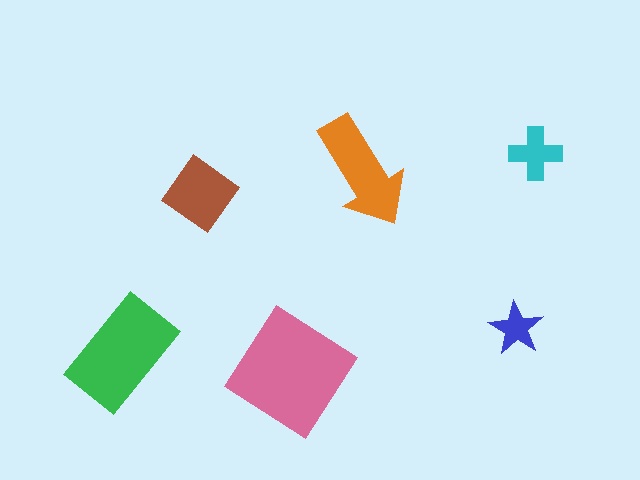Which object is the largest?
The pink diamond.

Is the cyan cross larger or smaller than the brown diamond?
Smaller.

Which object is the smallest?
The blue star.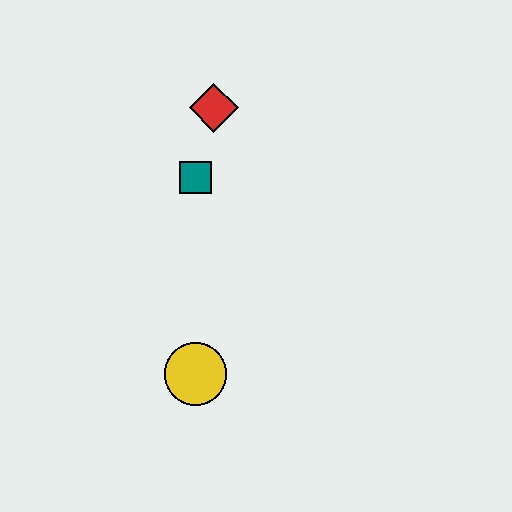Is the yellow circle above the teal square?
No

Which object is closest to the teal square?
The red diamond is closest to the teal square.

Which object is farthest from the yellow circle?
The red diamond is farthest from the yellow circle.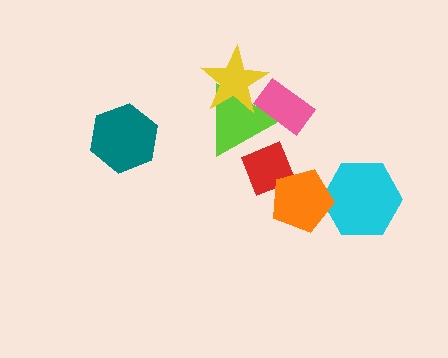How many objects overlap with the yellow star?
1 object overlaps with the yellow star.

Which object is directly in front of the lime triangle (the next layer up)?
The red diamond is directly in front of the lime triangle.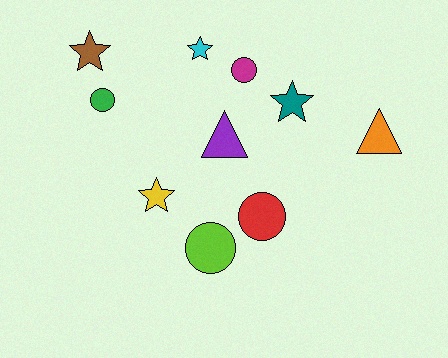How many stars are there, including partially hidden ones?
There are 4 stars.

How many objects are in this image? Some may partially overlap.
There are 10 objects.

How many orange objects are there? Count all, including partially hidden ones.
There is 1 orange object.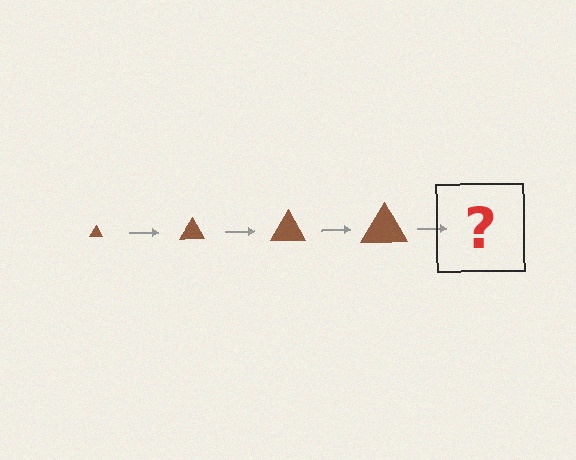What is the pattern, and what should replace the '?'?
The pattern is that the triangle gets progressively larger each step. The '?' should be a brown triangle, larger than the previous one.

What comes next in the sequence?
The next element should be a brown triangle, larger than the previous one.